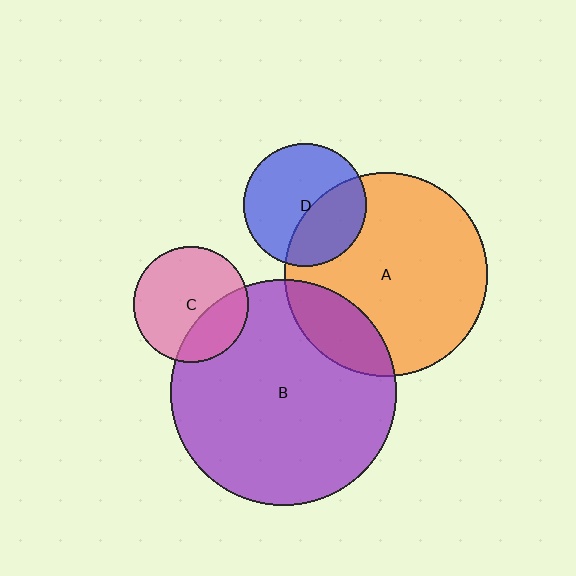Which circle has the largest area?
Circle B (purple).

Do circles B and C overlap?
Yes.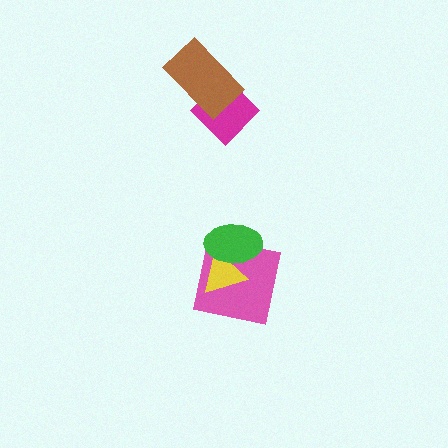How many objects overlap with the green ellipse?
2 objects overlap with the green ellipse.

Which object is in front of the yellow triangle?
The green ellipse is in front of the yellow triangle.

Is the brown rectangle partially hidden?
No, no other shape covers it.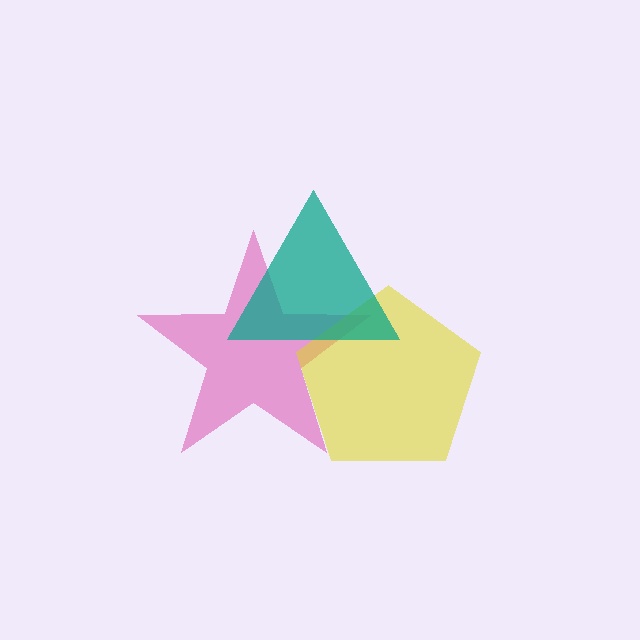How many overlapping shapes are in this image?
There are 3 overlapping shapes in the image.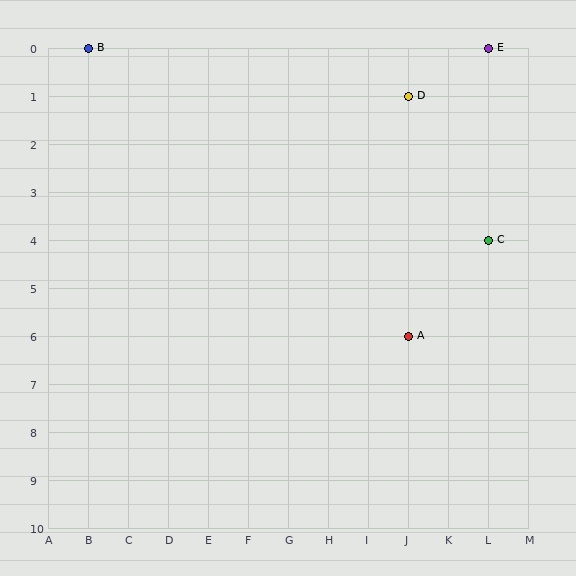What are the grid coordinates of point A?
Point A is at grid coordinates (J, 6).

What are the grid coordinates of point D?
Point D is at grid coordinates (J, 1).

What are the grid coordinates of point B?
Point B is at grid coordinates (B, 0).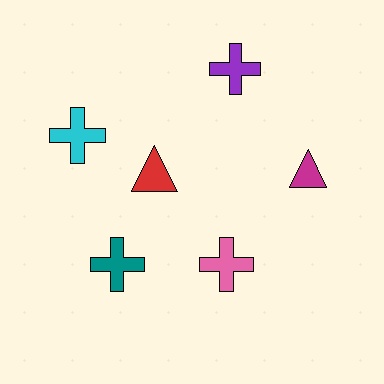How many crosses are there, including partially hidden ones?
There are 4 crosses.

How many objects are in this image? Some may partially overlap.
There are 6 objects.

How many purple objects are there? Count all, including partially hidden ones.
There is 1 purple object.